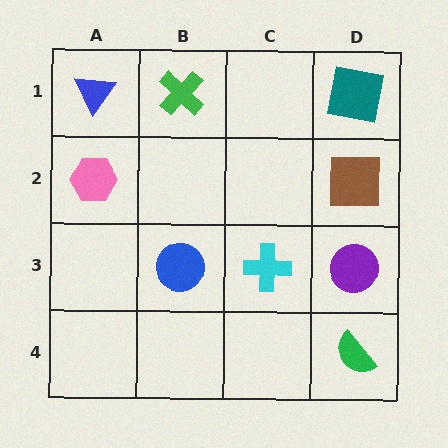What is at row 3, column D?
A purple circle.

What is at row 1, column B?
A green cross.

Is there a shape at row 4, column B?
No, that cell is empty.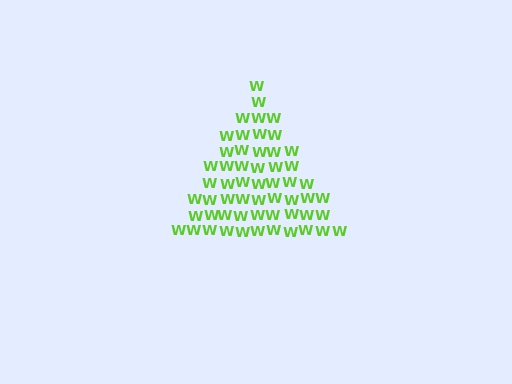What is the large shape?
The large shape is a triangle.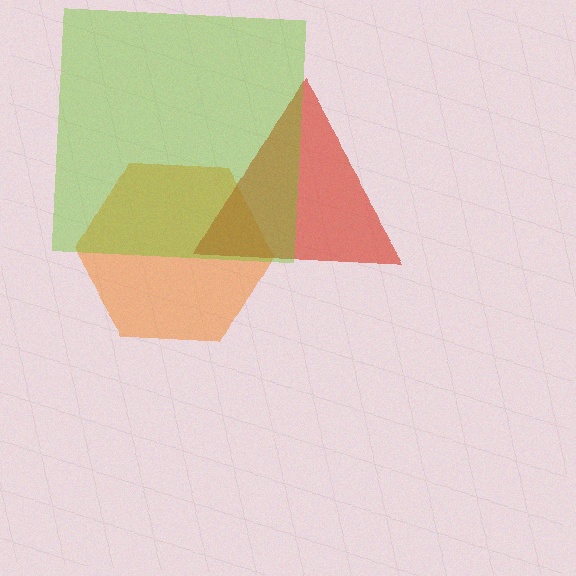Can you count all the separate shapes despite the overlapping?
Yes, there are 3 separate shapes.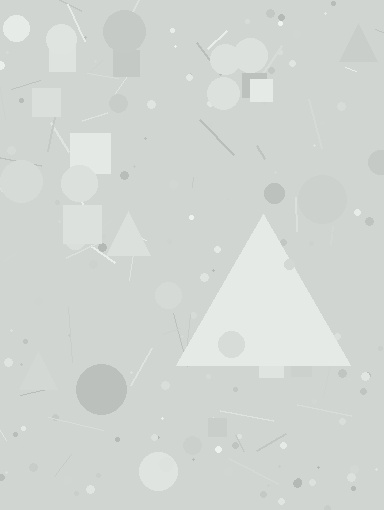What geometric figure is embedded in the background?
A triangle is embedded in the background.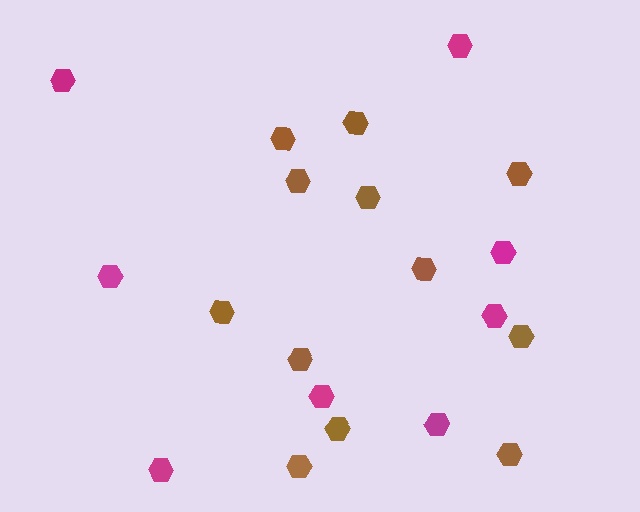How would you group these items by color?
There are 2 groups: one group of brown hexagons (12) and one group of magenta hexagons (8).